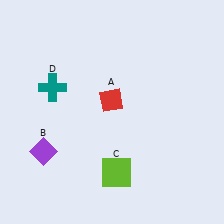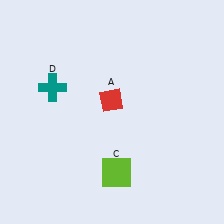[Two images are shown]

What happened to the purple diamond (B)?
The purple diamond (B) was removed in Image 2. It was in the bottom-left area of Image 1.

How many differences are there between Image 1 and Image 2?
There is 1 difference between the two images.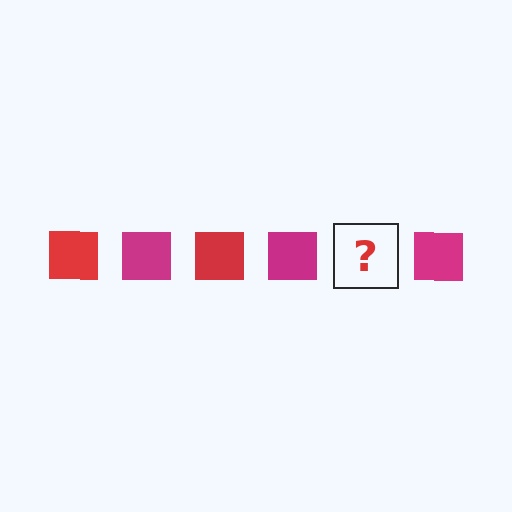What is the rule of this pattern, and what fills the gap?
The rule is that the pattern cycles through red, magenta squares. The gap should be filled with a red square.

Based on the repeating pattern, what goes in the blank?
The blank should be a red square.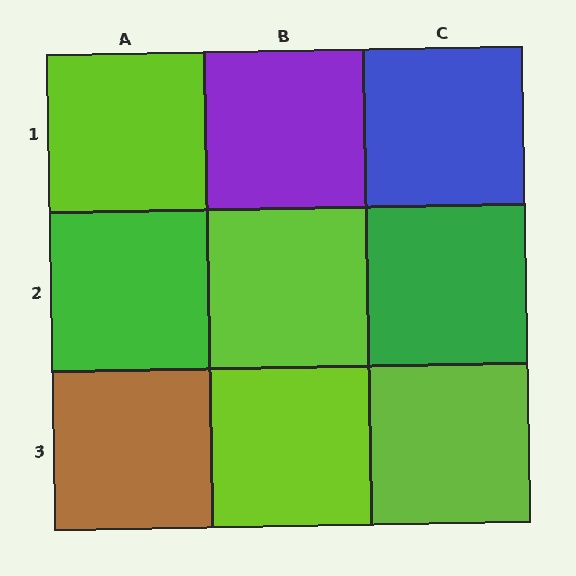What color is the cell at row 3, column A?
Brown.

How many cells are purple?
1 cell is purple.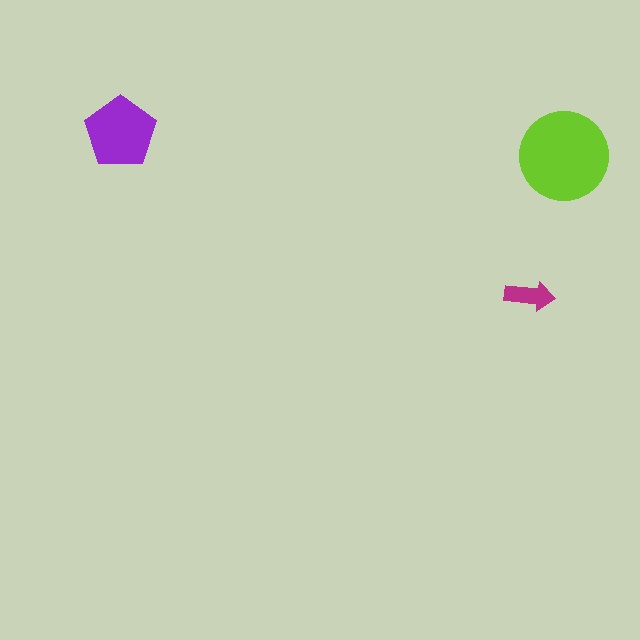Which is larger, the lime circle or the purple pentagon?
The lime circle.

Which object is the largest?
The lime circle.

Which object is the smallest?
The magenta arrow.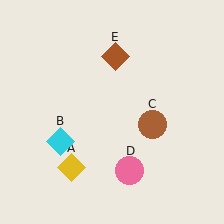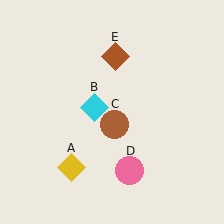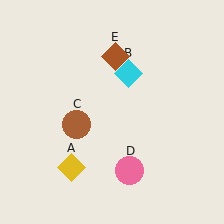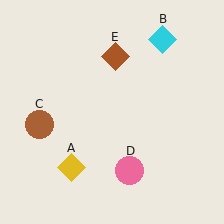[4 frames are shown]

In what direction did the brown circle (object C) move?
The brown circle (object C) moved left.